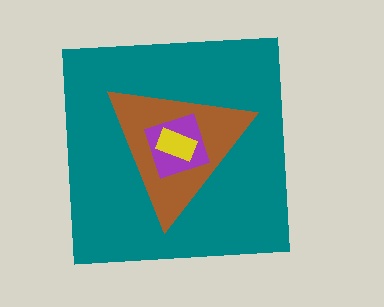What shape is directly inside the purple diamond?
The yellow rectangle.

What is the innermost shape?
The yellow rectangle.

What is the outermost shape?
The teal square.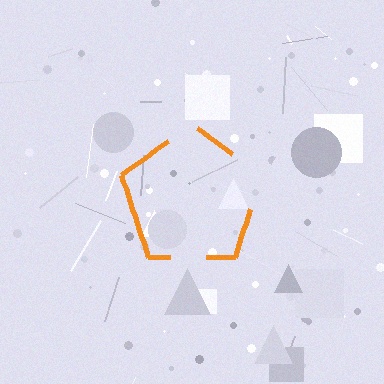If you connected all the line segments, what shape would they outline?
They would outline a pentagon.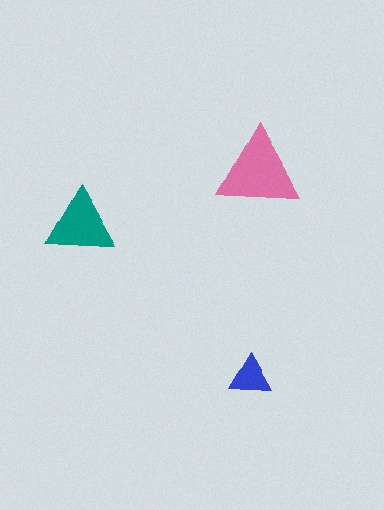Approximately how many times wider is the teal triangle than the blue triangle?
About 1.5 times wider.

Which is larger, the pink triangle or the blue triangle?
The pink one.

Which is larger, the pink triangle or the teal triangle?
The pink one.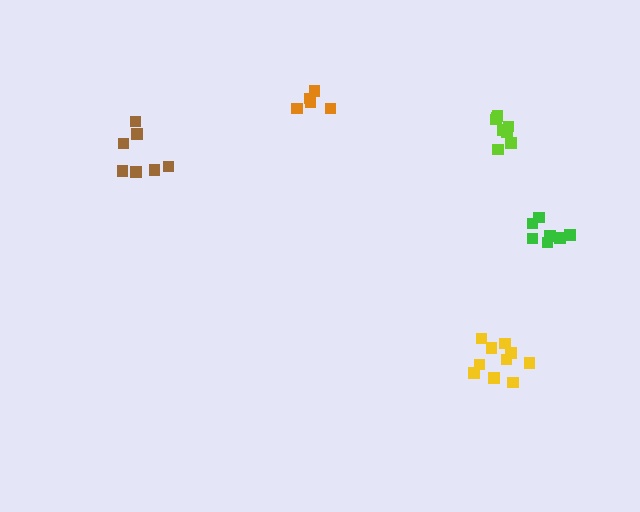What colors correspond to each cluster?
The clusters are colored: lime, yellow, orange, green, brown.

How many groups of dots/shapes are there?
There are 5 groups.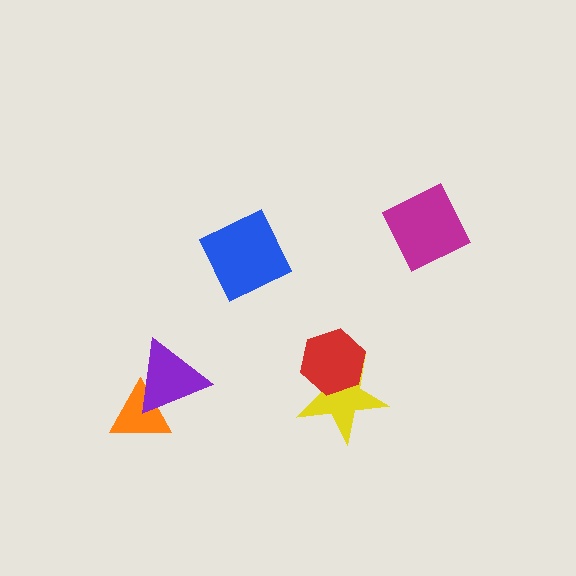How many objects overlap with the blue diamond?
0 objects overlap with the blue diamond.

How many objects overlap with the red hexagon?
1 object overlaps with the red hexagon.